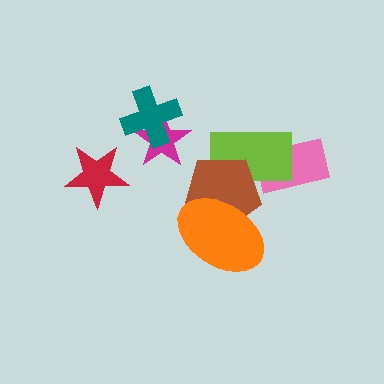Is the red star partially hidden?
No, no other shape covers it.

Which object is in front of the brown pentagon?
The orange ellipse is in front of the brown pentagon.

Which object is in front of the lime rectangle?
The brown pentagon is in front of the lime rectangle.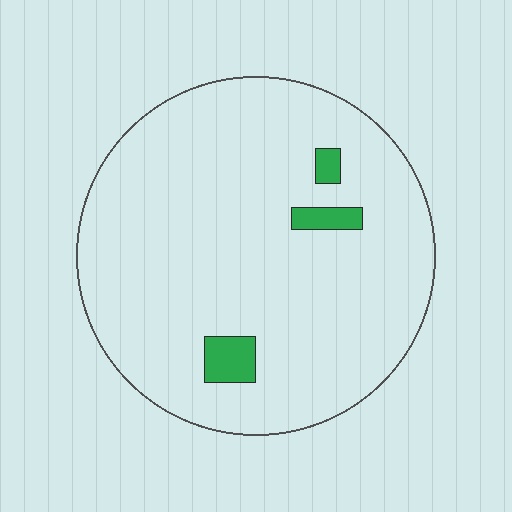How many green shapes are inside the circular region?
3.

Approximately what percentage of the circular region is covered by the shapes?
Approximately 5%.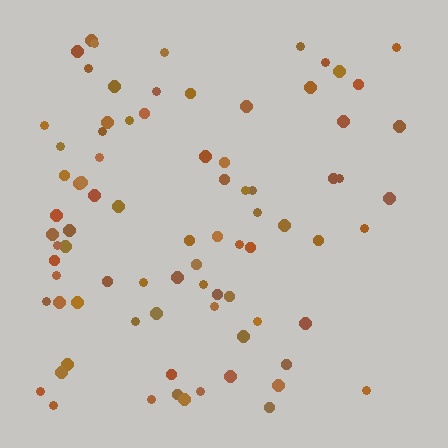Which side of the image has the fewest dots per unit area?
The right.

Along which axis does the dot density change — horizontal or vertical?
Horizontal.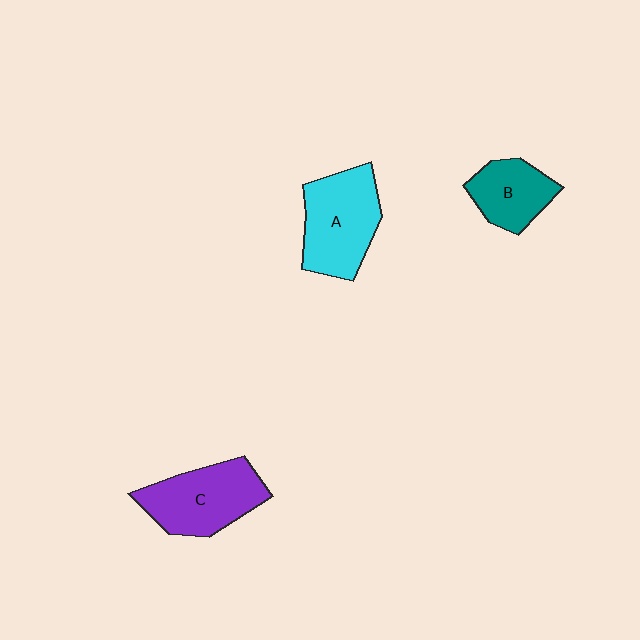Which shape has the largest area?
Shape A (cyan).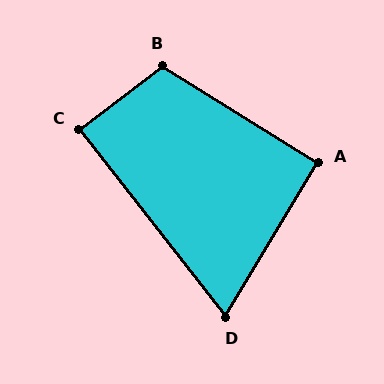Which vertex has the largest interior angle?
B, at approximately 111 degrees.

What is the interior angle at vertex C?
Approximately 89 degrees (approximately right).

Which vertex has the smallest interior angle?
D, at approximately 69 degrees.